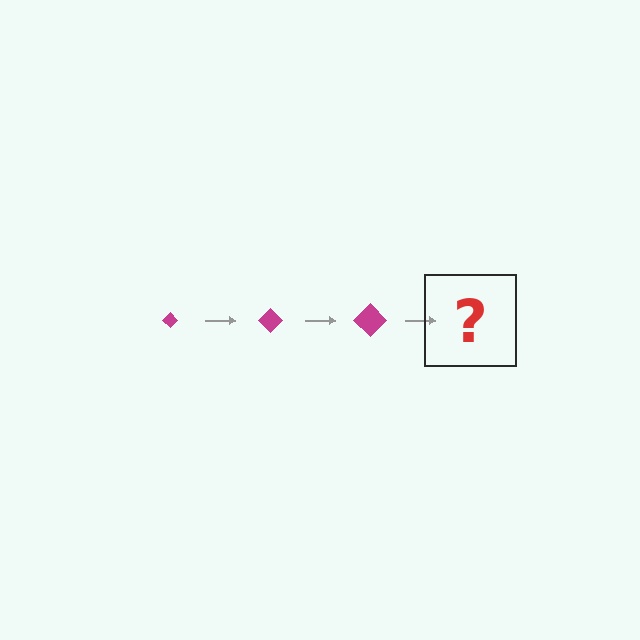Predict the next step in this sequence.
The next step is a magenta diamond, larger than the previous one.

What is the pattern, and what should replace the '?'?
The pattern is that the diamond gets progressively larger each step. The '?' should be a magenta diamond, larger than the previous one.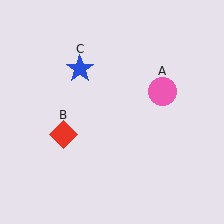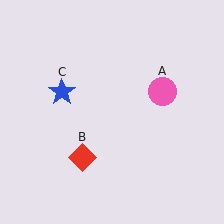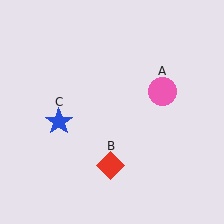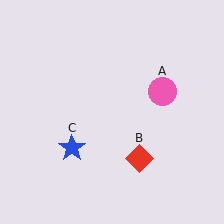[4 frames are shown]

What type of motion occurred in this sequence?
The red diamond (object B), blue star (object C) rotated counterclockwise around the center of the scene.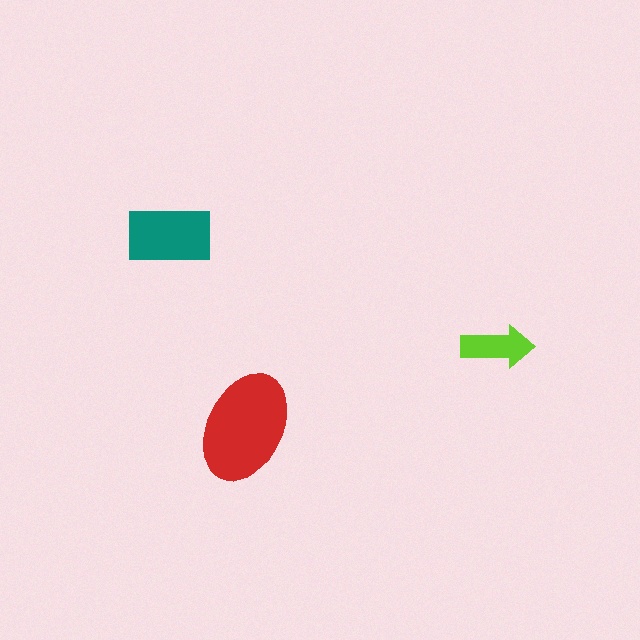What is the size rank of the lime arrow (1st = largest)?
3rd.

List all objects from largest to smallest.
The red ellipse, the teal rectangle, the lime arrow.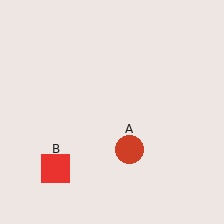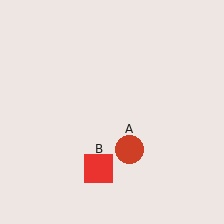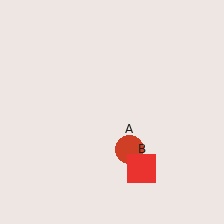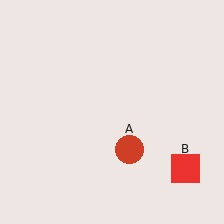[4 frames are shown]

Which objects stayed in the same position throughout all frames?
Red circle (object A) remained stationary.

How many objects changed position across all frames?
1 object changed position: red square (object B).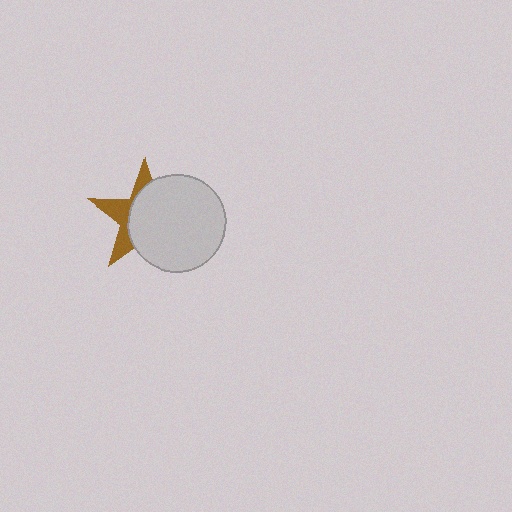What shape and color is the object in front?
The object in front is a light gray circle.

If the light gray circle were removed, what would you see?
You would see the complete brown star.